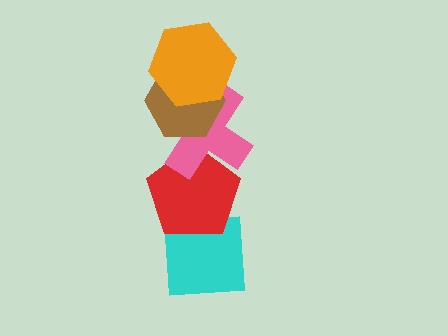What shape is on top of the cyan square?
The red pentagon is on top of the cyan square.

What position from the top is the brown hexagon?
The brown hexagon is 2nd from the top.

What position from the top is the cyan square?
The cyan square is 5th from the top.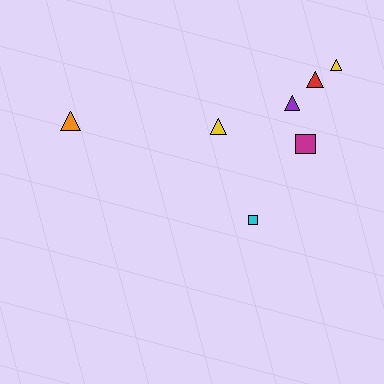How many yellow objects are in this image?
There are 2 yellow objects.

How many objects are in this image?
There are 7 objects.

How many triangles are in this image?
There are 5 triangles.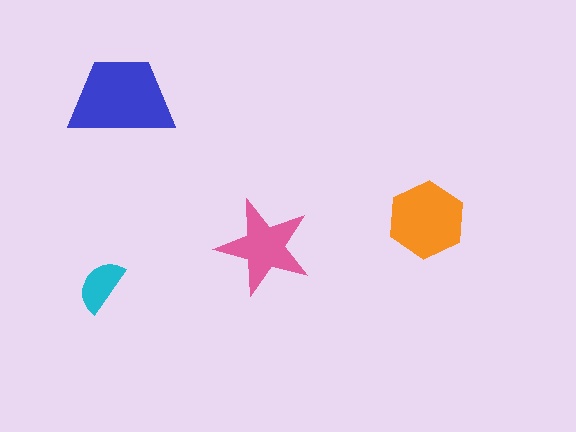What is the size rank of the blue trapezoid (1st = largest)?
1st.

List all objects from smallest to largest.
The cyan semicircle, the pink star, the orange hexagon, the blue trapezoid.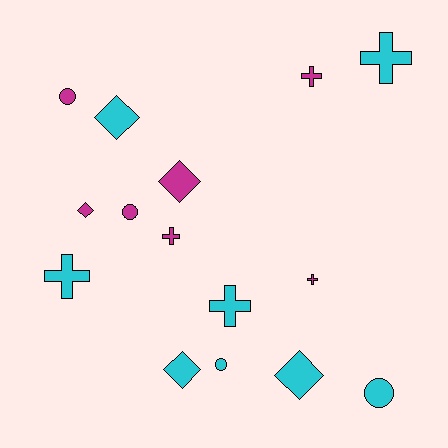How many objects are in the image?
There are 15 objects.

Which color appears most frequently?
Cyan, with 8 objects.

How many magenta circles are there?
There are 2 magenta circles.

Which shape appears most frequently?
Cross, with 6 objects.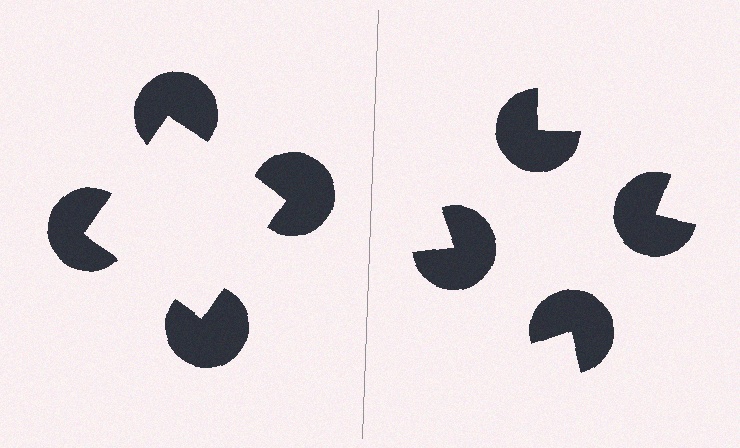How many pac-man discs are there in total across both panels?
8 — 4 on each side.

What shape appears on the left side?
An illusory square.